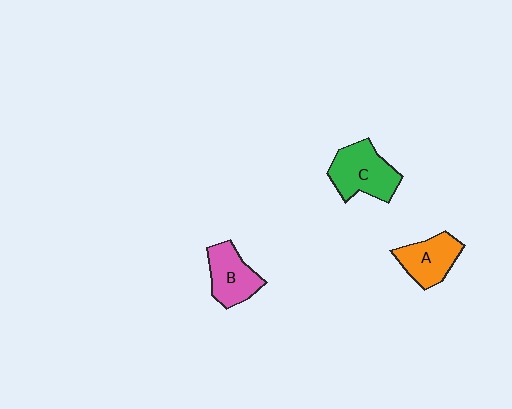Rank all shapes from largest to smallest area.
From largest to smallest: C (green), B (pink), A (orange).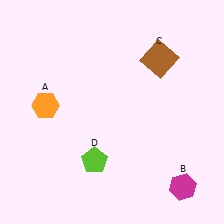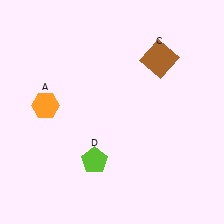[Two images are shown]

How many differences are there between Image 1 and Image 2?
There is 1 difference between the two images.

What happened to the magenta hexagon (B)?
The magenta hexagon (B) was removed in Image 2. It was in the bottom-right area of Image 1.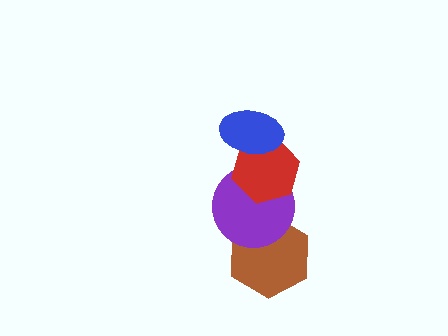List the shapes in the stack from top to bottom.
From top to bottom: the blue ellipse, the red hexagon, the purple circle, the brown hexagon.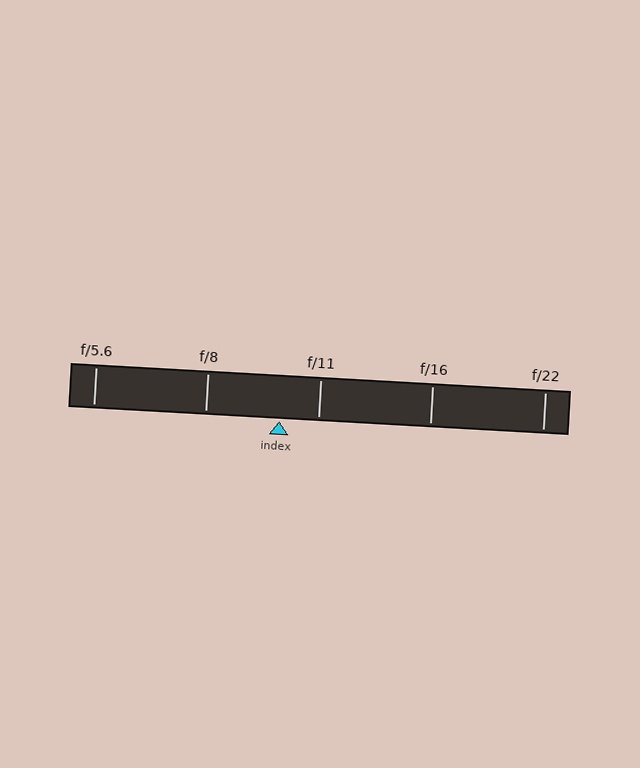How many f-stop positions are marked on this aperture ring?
There are 5 f-stop positions marked.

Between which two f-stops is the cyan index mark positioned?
The index mark is between f/8 and f/11.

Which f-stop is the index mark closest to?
The index mark is closest to f/11.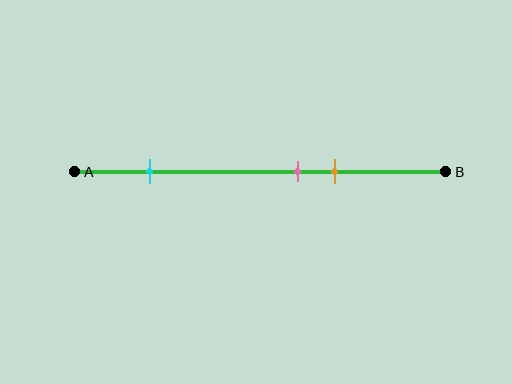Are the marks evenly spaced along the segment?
No, the marks are not evenly spaced.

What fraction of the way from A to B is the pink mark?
The pink mark is approximately 60% (0.6) of the way from A to B.